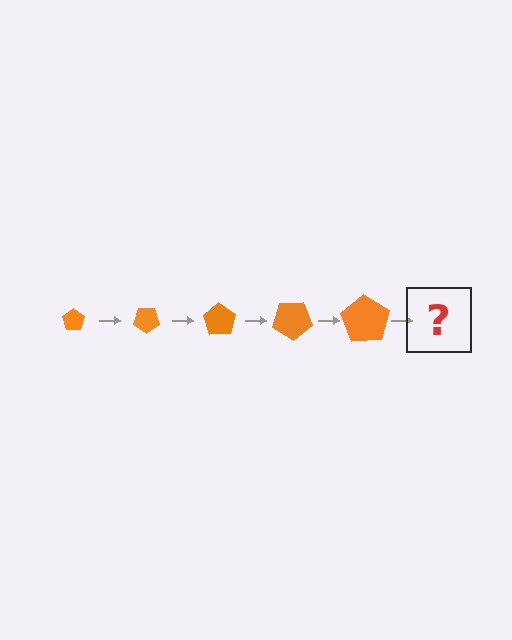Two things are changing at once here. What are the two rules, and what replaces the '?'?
The two rules are that the pentagon grows larger each step and it rotates 35 degrees each step. The '?' should be a pentagon, larger than the previous one and rotated 175 degrees from the start.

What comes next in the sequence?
The next element should be a pentagon, larger than the previous one and rotated 175 degrees from the start.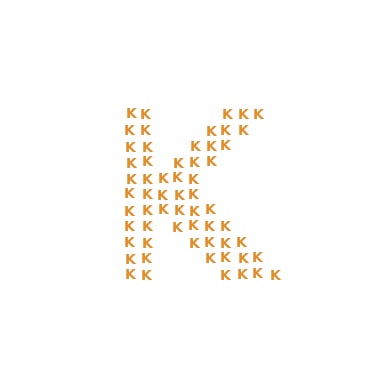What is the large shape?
The large shape is the letter K.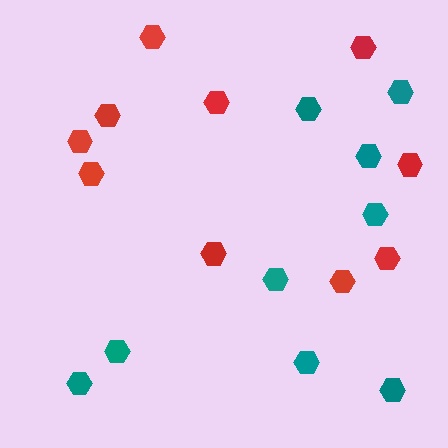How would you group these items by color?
There are 2 groups: one group of teal hexagons (9) and one group of red hexagons (10).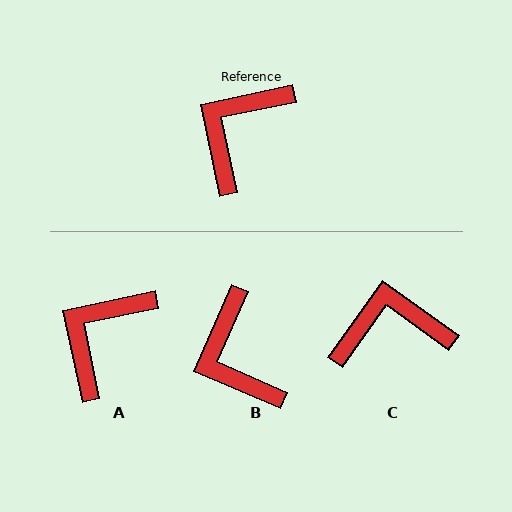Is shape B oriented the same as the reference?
No, it is off by about 55 degrees.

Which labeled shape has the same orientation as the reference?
A.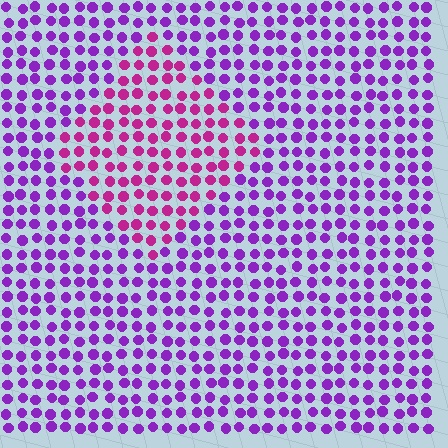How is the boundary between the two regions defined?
The boundary is defined purely by a slight shift in hue (about 37 degrees). Spacing, size, and orientation are identical on both sides.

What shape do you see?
I see a diamond.